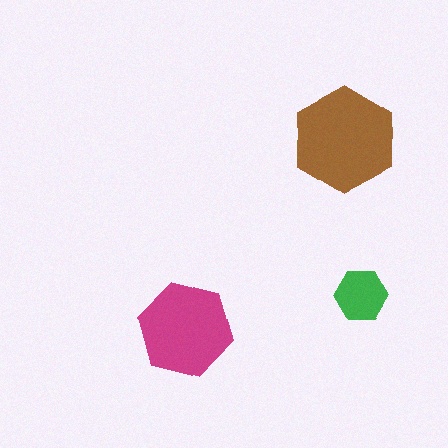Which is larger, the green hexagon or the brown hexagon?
The brown one.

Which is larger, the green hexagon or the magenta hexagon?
The magenta one.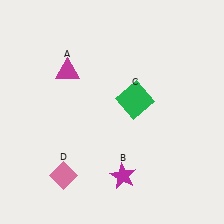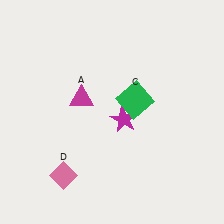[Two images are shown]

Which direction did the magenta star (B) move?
The magenta star (B) moved up.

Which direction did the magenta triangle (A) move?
The magenta triangle (A) moved down.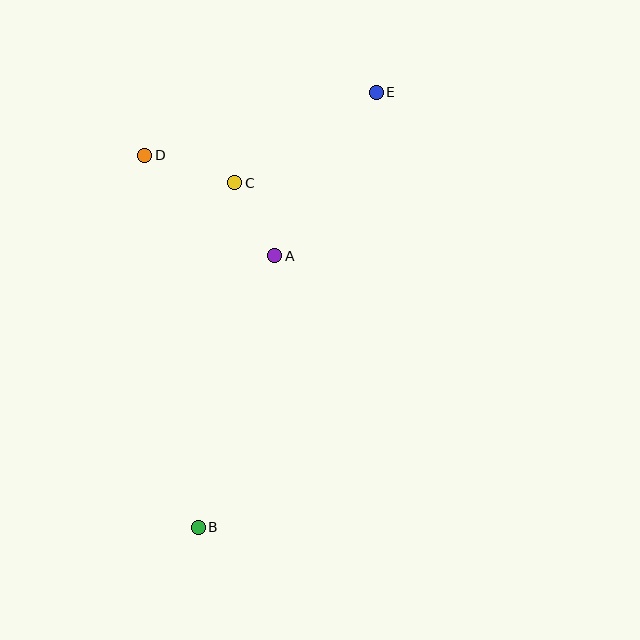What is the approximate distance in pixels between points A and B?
The distance between A and B is approximately 282 pixels.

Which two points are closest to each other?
Points A and C are closest to each other.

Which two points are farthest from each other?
Points B and E are farthest from each other.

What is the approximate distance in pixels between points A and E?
The distance between A and E is approximately 192 pixels.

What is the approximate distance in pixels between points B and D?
The distance between B and D is approximately 376 pixels.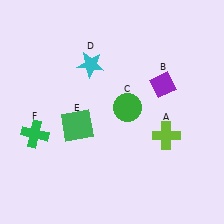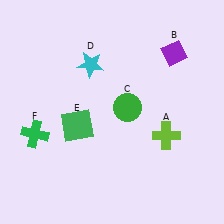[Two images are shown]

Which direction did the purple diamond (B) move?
The purple diamond (B) moved up.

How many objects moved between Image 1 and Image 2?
1 object moved between the two images.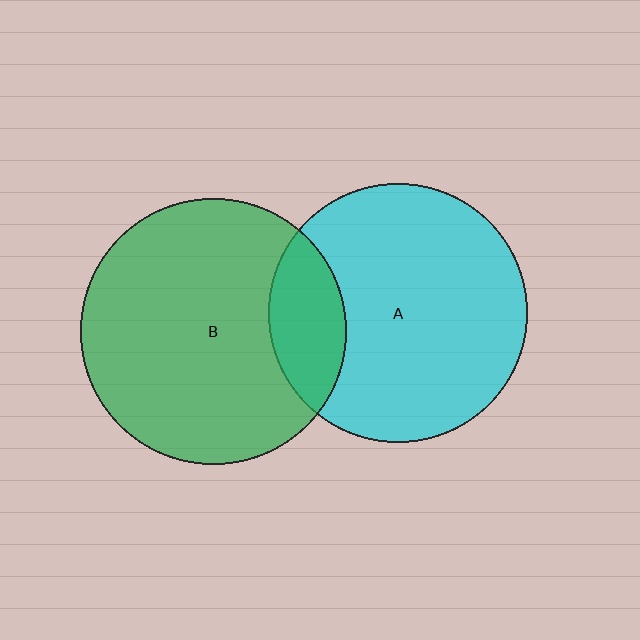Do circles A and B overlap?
Yes.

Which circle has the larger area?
Circle B (green).